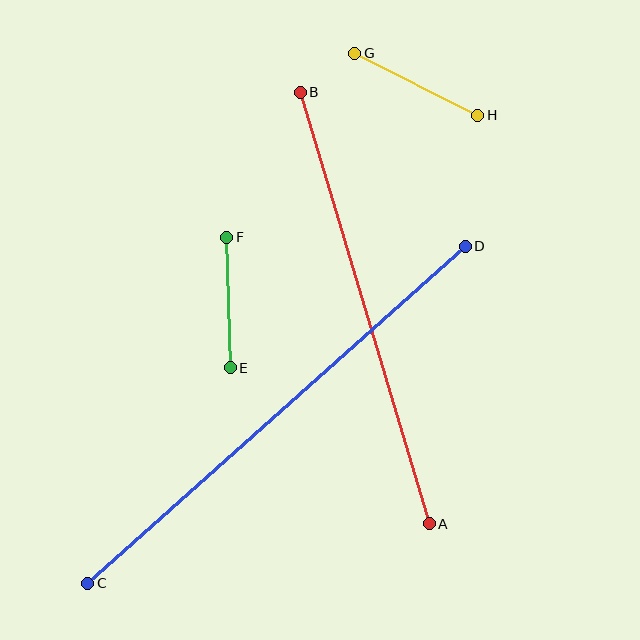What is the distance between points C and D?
The distance is approximately 506 pixels.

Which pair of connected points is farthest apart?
Points C and D are farthest apart.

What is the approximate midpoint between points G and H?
The midpoint is at approximately (416, 84) pixels.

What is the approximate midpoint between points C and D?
The midpoint is at approximately (277, 415) pixels.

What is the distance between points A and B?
The distance is approximately 450 pixels.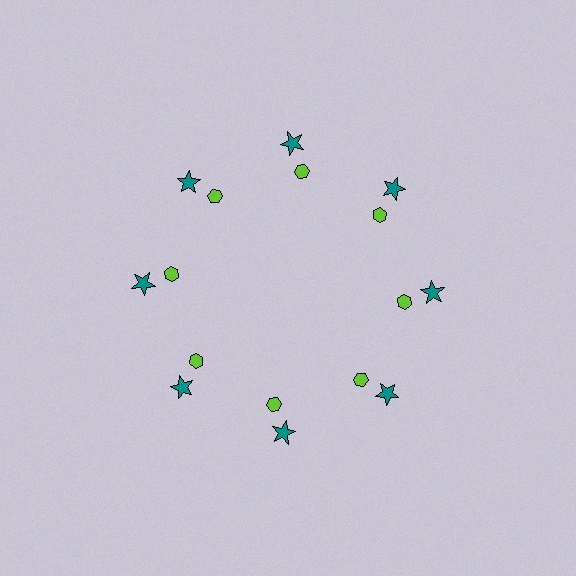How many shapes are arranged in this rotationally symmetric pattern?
There are 16 shapes, arranged in 8 groups of 2.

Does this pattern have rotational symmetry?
Yes, this pattern has 8-fold rotational symmetry. It looks the same after rotating 45 degrees around the center.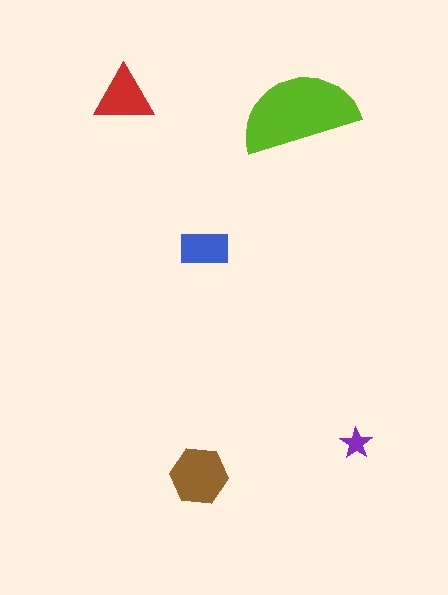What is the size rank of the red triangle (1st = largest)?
3rd.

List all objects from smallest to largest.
The purple star, the blue rectangle, the red triangle, the brown hexagon, the lime semicircle.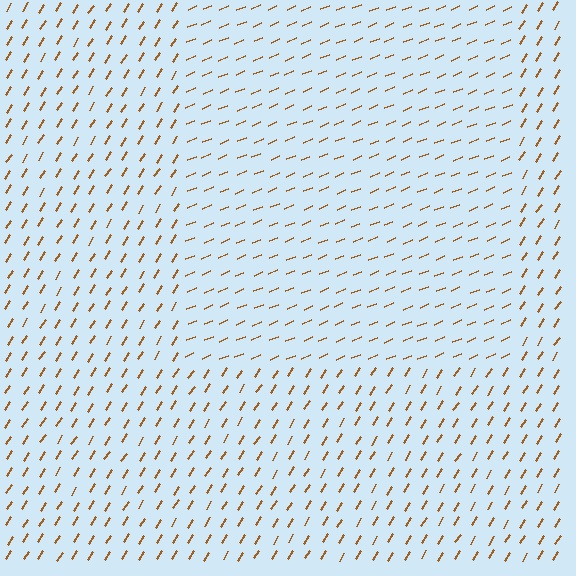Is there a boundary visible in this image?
Yes, there is a texture boundary formed by a change in line orientation.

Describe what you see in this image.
The image is filled with small brown line segments. A rectangle region in the image has lines oriented differently from the surrounding lines, creating a visible texture boundary.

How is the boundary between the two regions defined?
The boundary is defined purely by a change in line orientation (approximately 35 degrees difference). All lines are the same color and thickness.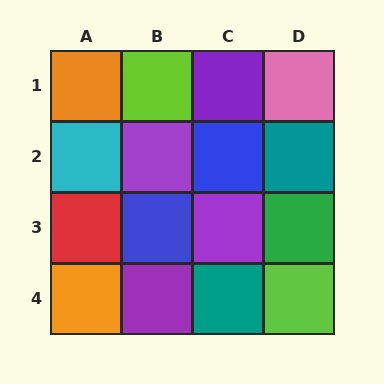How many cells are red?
1 cell is red.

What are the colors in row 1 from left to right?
Orange, lime, purple, pink.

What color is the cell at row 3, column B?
Blue.